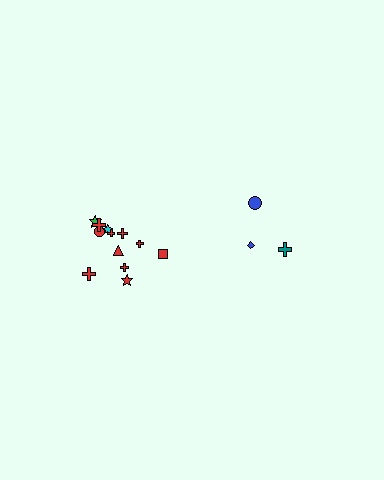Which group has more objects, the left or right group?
The left group.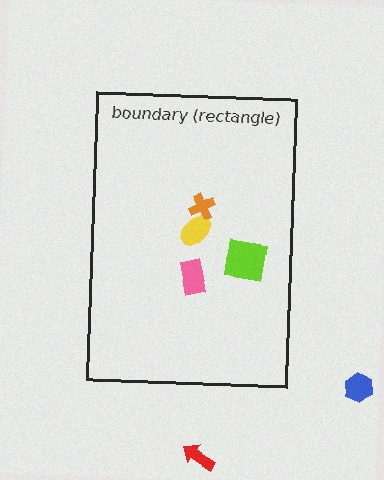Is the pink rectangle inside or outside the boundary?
Inside.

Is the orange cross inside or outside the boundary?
Inside.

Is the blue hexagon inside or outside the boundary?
Outside.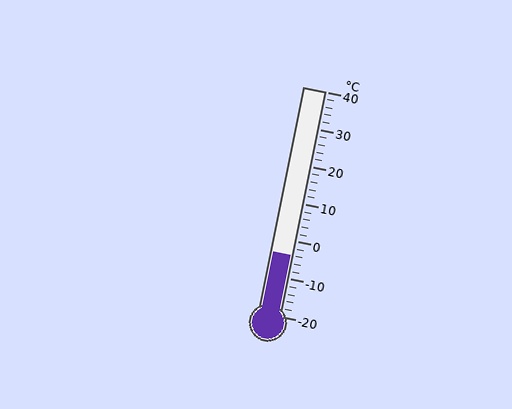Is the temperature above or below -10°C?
The temperature is above -10°C.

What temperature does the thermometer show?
The thermometer shows approximately -4°C.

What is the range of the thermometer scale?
The thermometer scale ranges from -20°C to 40°C.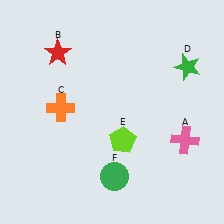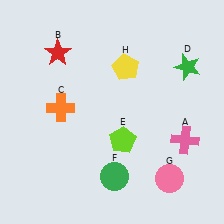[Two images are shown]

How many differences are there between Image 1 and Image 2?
There are 2 differences between the two images.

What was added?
A pink circle (G), a yellow pentagon (H) were added in Image 2.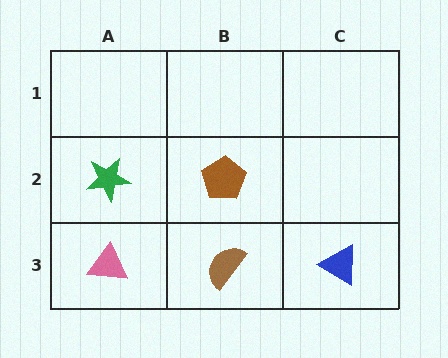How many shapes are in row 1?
0 shapes.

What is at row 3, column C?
A blue triangle.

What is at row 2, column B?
A brown pentagon.